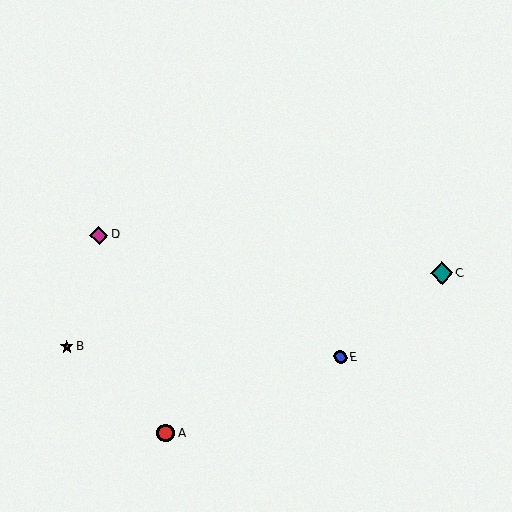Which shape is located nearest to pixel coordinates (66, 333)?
The magenta star (labeled B) at (67, 347) is nearest to that location.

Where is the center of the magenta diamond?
The center of the magenta diamond is at (99, 235).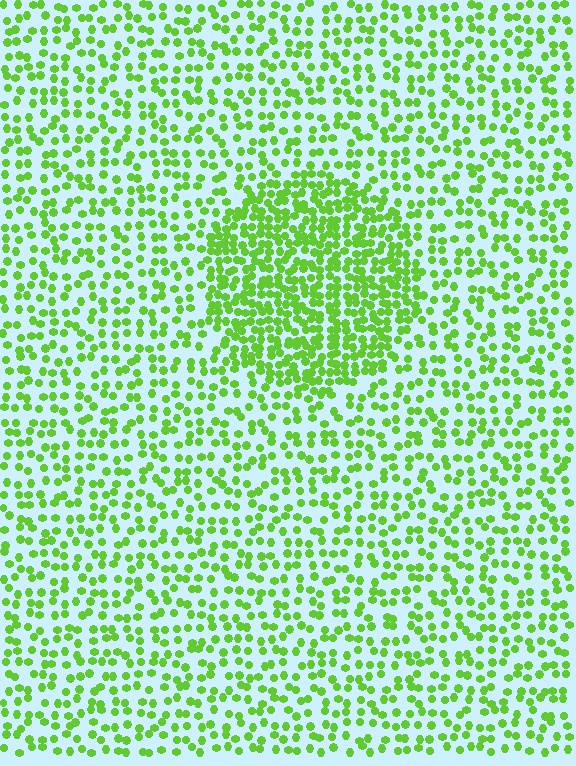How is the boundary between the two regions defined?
The boundary is defined by a change in element density (approximately 2.0x ratio). All elements are the same color, size, and shape.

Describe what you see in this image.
The image contains small lime elements arranged at two different densities. A circle-shaped region is visible where the elements are more densely packed than the surrounding area.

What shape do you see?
I see a circle.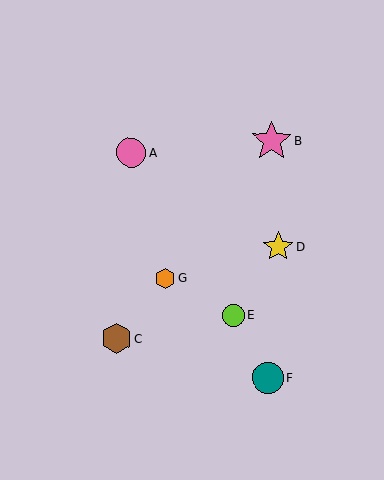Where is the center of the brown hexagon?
The center of the brown hexagon is at (116, 339).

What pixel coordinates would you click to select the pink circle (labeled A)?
Click at (131, 153) to select the pink circle A.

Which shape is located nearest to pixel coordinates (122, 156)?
The pink circle (labeled A) at (131, 153) is nearest to that location.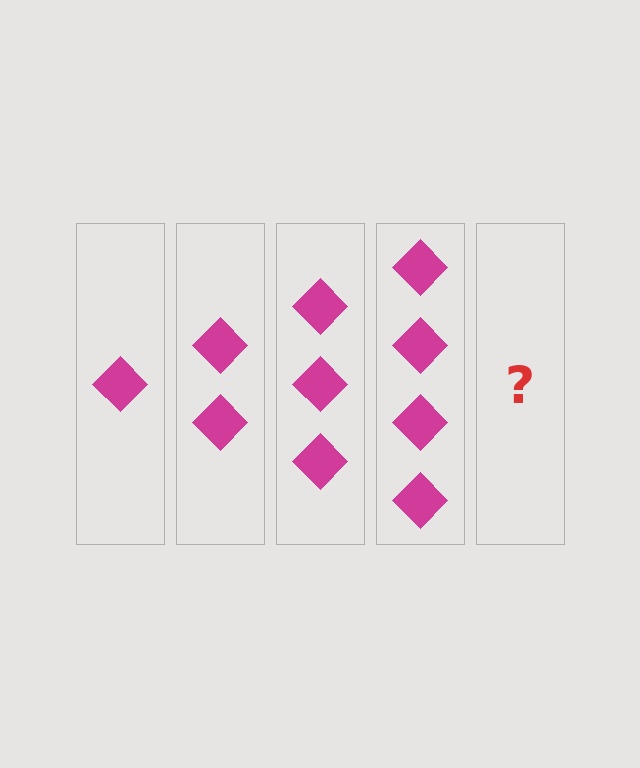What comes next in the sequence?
The next element should be 5 diamonds.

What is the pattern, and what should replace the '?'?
The pattern is that each step adds one more diamond. The '?' should be 5 diamonds.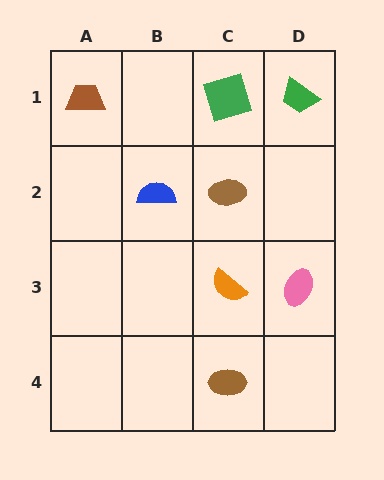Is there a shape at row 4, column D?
No, that cell is empty.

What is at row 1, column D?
A green trapezoid.